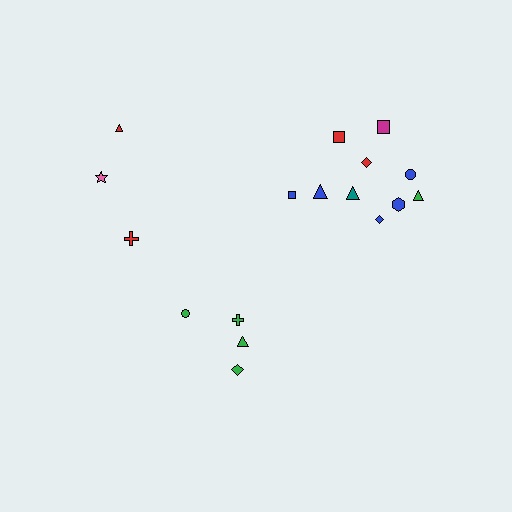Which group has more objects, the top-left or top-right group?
The top-right group.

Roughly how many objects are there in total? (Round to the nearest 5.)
Roughly 15 objects in total.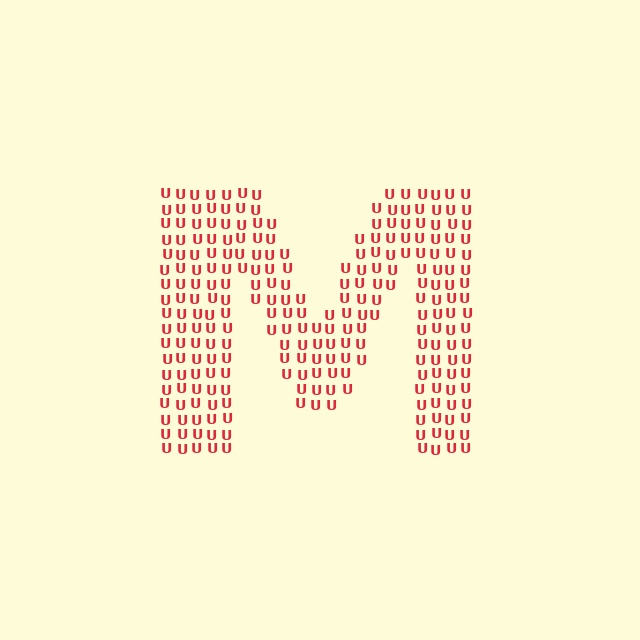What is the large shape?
The large shape is the letter M.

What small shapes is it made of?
It is made of small letter U's.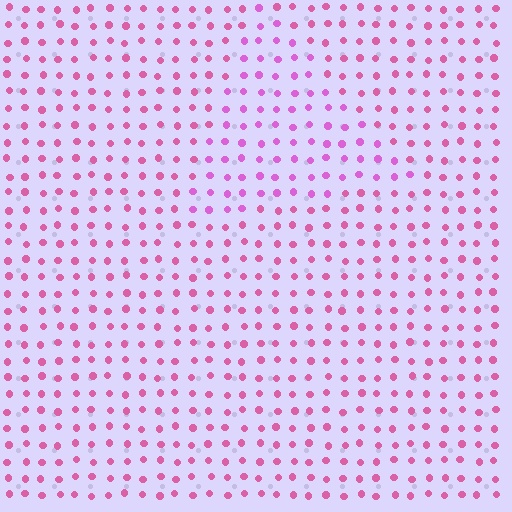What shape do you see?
I see a triangle.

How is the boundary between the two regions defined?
The boundary is defined purely by a slight shift in hue (about 24 degrees). Spacing, size, and orientation are identical on both sides.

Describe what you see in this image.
The image is filled with small pink elements in a uniform arrangement. A triangle-shaped region is visible where the elements are tinted to a slightly different hue, forming a subtle color boundary.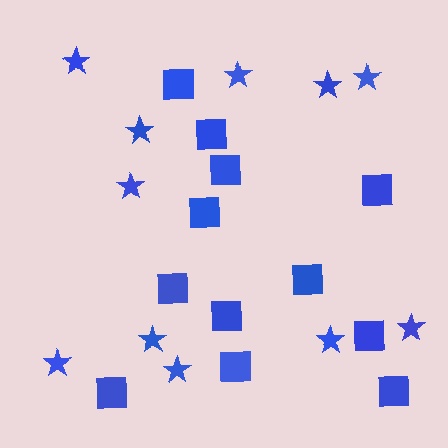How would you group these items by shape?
There are 2 groups: one group of squares (12) and one group of stars (11).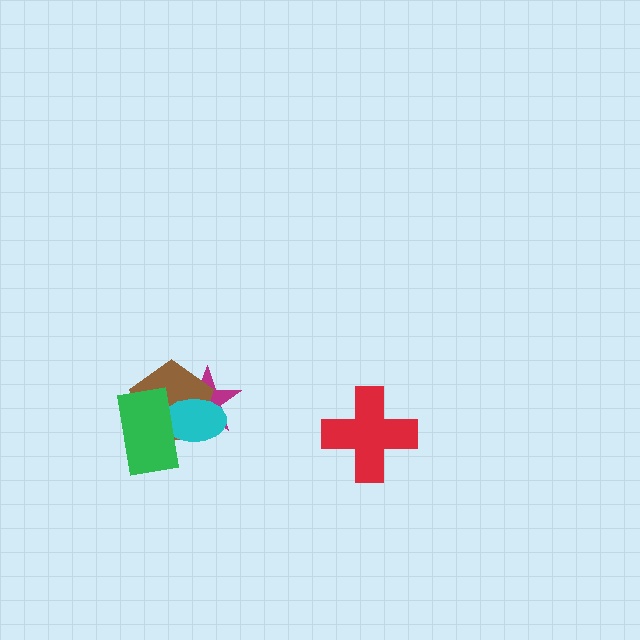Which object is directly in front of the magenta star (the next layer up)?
The brown pentagon is directly in front of the magenta star.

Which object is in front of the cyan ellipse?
The green rectangle is in front of the cyan ellipse.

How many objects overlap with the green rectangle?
3 objects overlap with the green rectangle.